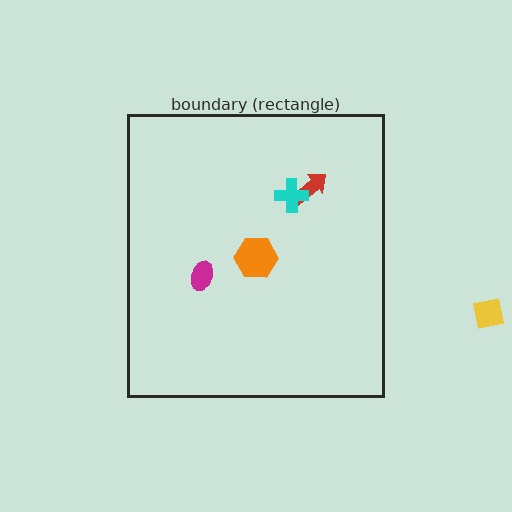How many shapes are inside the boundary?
4 inside, 1 outside.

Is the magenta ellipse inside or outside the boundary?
Inside.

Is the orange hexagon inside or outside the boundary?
Inside.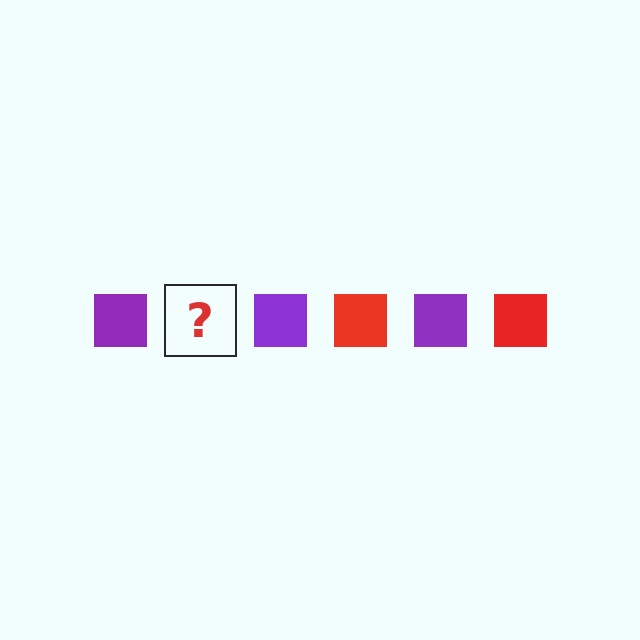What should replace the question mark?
The question mark should be replaced with a red square.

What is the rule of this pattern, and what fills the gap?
The rule is that the pattern cycles through purple, red squares. The gap should be filled with a red square.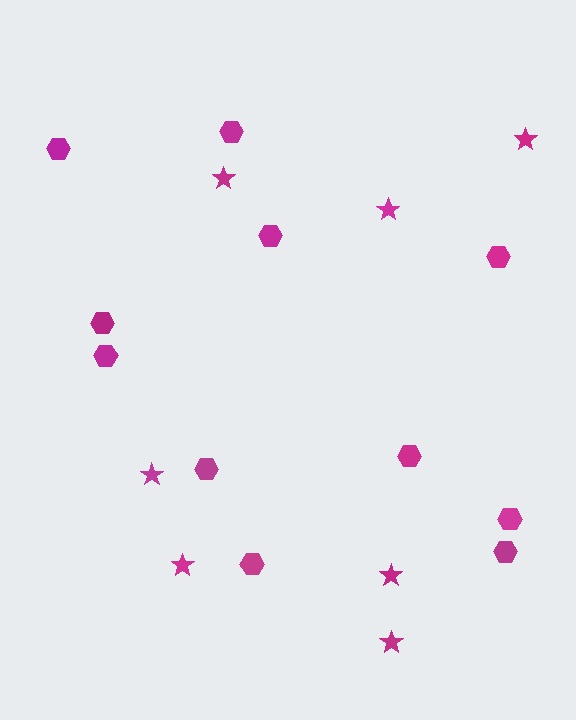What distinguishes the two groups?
There are 2 groups: one group of stars (7) and one group of hexagons (11).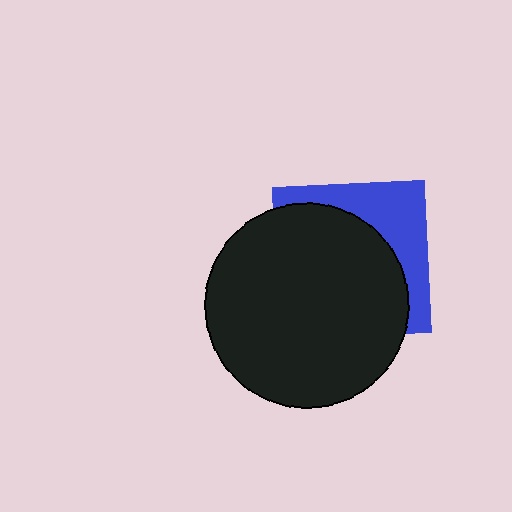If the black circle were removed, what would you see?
You would see the complete blue square.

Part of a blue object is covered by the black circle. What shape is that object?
It is a square.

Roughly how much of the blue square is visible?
A small part of it is visible (roughly 33%).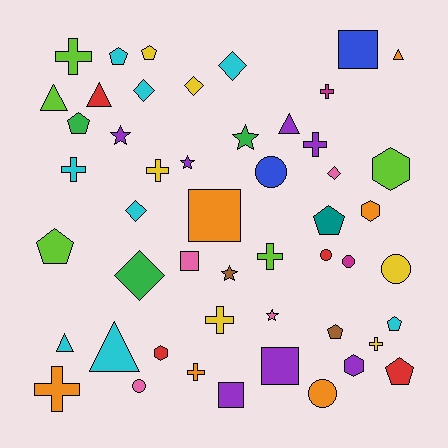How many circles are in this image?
There are 6 circles.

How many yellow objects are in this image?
There are 6 yellow objects.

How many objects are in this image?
There are 50 objects.